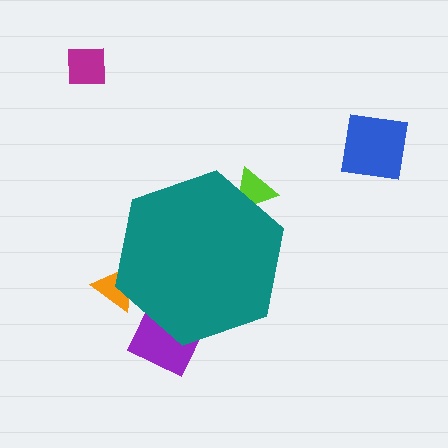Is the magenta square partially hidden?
No, the magenta square is fully visible.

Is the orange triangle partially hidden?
Yes, the orange triangle is partially hidden behind the teal hexagon.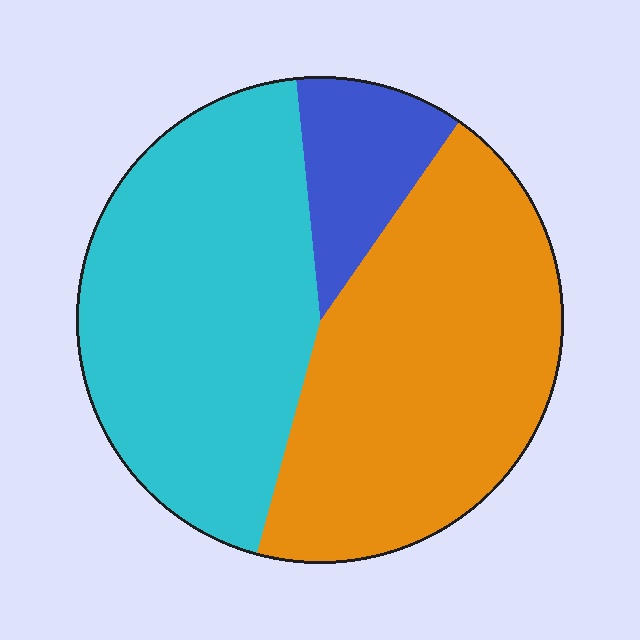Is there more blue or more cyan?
Cyan.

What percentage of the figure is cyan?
Cyan takes up between a quarter and a half of the figure.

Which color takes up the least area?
Blue, at roughly 10%.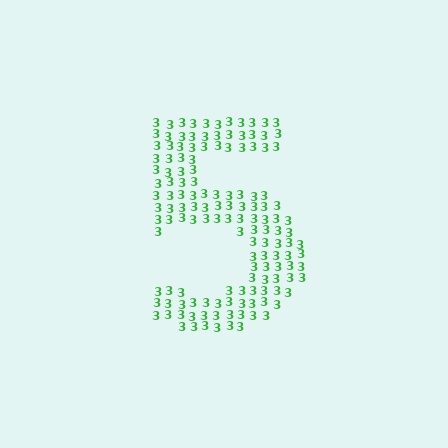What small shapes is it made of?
It is made of small digit 3's.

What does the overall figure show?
The overall figure shows the digit 5.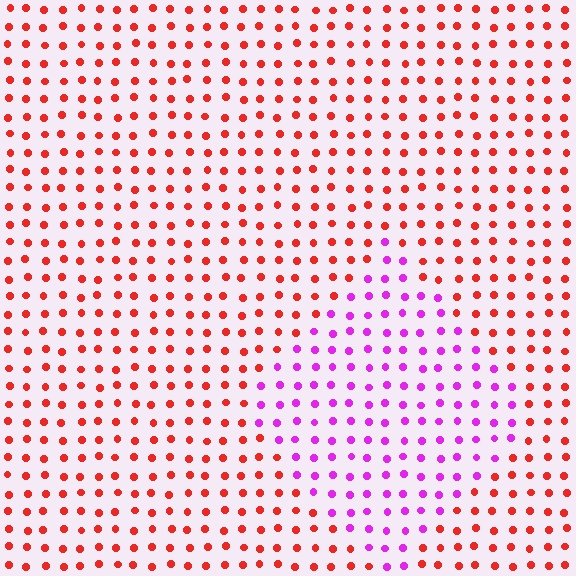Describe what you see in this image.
The image is filled with small red elements in a uniform arrangement. A diamond-shaped region is visible where the elements are tinted to a slightly different hue, forming a subtle color boundary.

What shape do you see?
I see a diamond.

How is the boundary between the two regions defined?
The boundary is defined purely by a slight shift in hue (about 63 degrees). Spacing, size, and orientation are identical on both sides.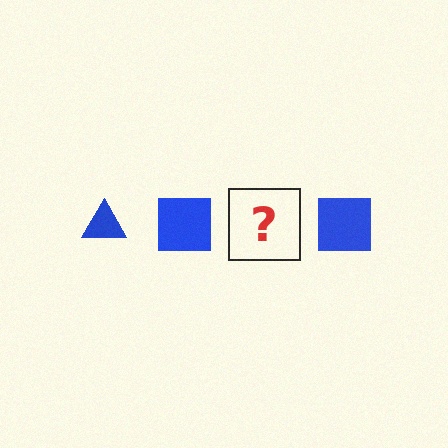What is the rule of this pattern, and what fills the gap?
The rule is that the pattern cycles through triangle, square shapes in blue. The gap should be filled with a blue triangle.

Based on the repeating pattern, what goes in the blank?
The blank should be a blue triangle.